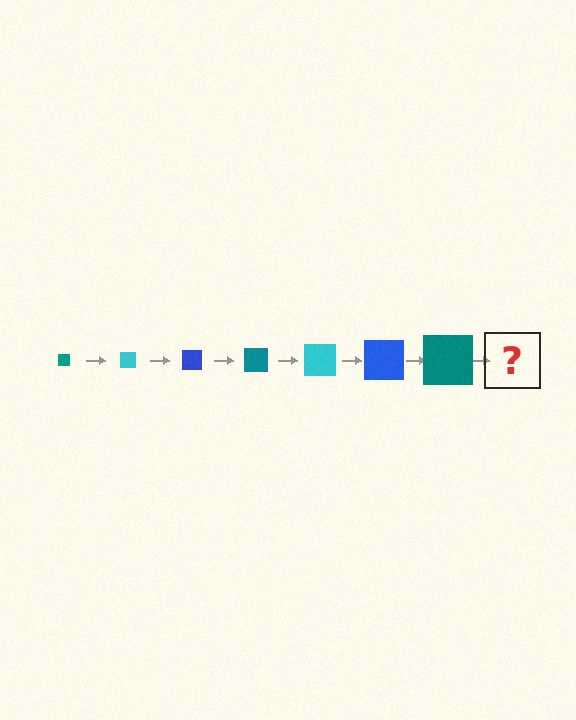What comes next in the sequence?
The next element should be a cyan square, larger than the previous one.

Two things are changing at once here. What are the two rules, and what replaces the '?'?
The two rules are that the square grows larger each step and the color cycles through teal, cyan, and blue. The '?' should be a cyan square, larger than the previous one.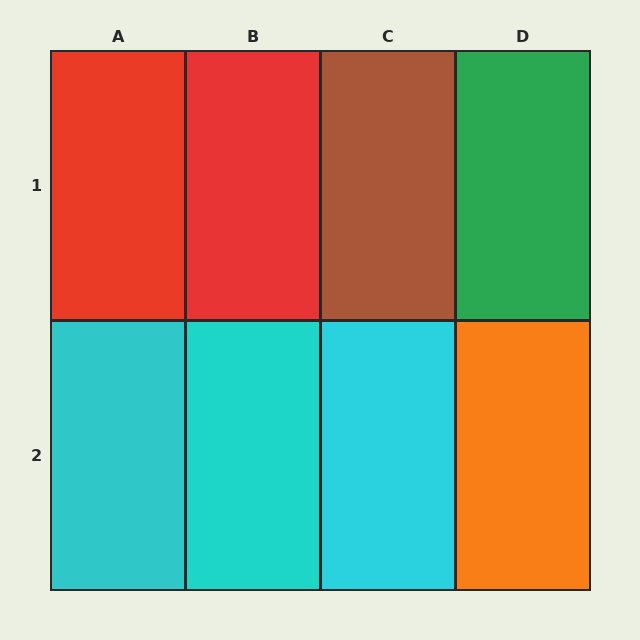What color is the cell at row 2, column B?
Cyan.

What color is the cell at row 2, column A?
Cyan.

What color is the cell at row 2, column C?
Cyan.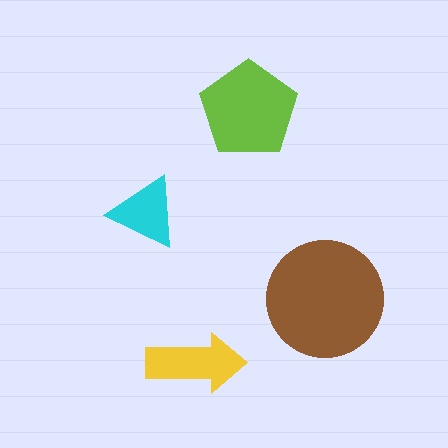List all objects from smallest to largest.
The cyan triangle, the yellow arrow, the lime pentagon, the brown circle.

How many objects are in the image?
There are 4 objects in the image.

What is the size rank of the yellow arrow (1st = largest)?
3rd.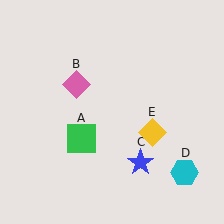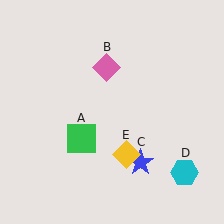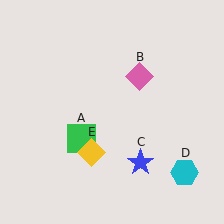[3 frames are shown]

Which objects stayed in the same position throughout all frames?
Green square (object A) and blue star (object C) and cyan hexagon (object D) remained stationary.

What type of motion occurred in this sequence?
The pink diamond (object B), yellow diamond (object E) rotated clockwise around the center of the scene.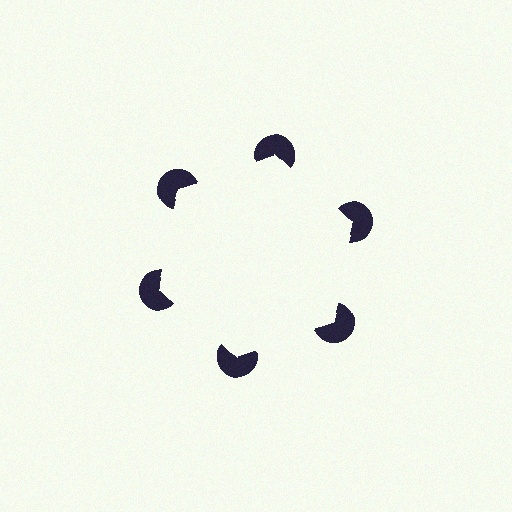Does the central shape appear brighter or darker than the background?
It typically appears slightly brighter than the background, even though no actual brightness change is drawn.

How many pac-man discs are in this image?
There are 6 — one at each vertex of the illusory hexagon.